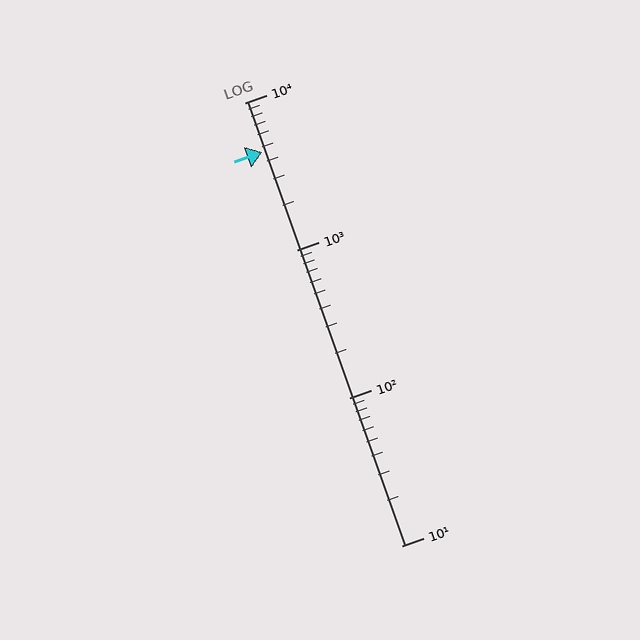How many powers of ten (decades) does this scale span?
The scale spans 3 decades, from 10 to 10000.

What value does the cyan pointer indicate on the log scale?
The pointer indicates approximately 4600.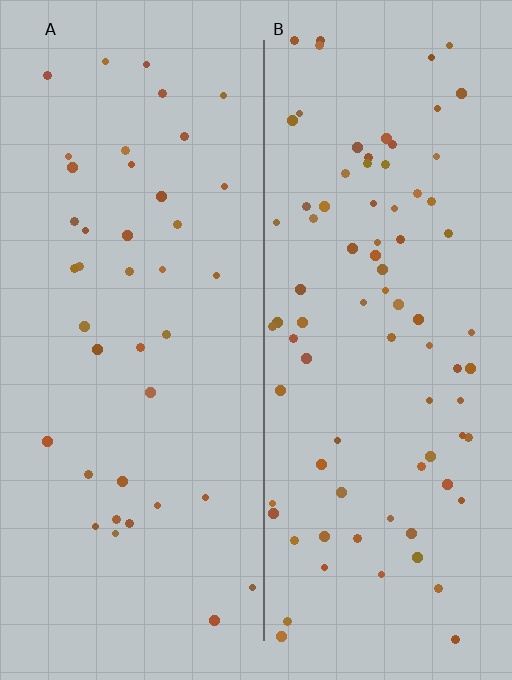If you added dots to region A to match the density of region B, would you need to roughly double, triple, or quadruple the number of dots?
Approximately double.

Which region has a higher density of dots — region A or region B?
B (the right).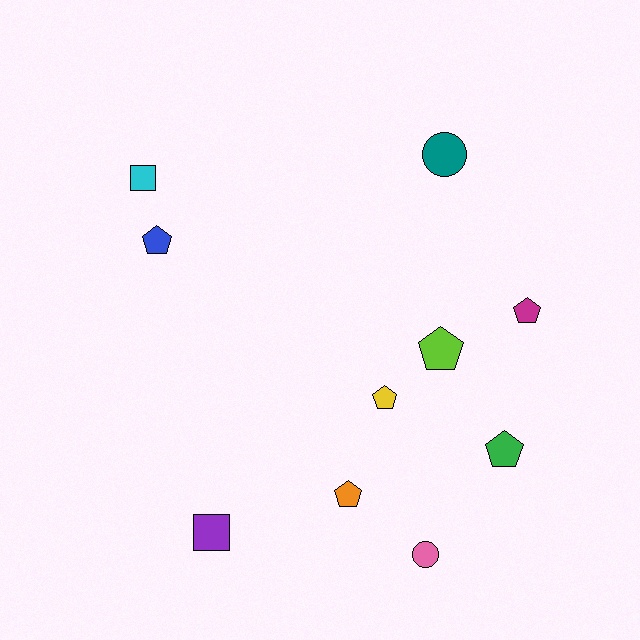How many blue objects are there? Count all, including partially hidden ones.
There is 1 blue object.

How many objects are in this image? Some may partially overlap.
There are 10 objects.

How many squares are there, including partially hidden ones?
There are 2 squares.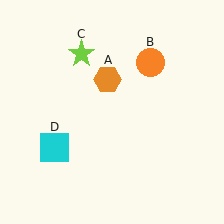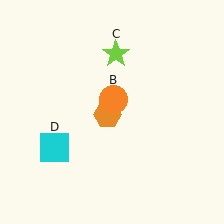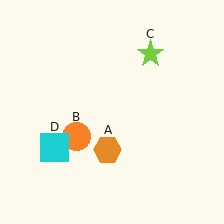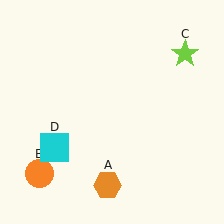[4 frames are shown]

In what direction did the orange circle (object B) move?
The orange circle (object B) moved down and to the left.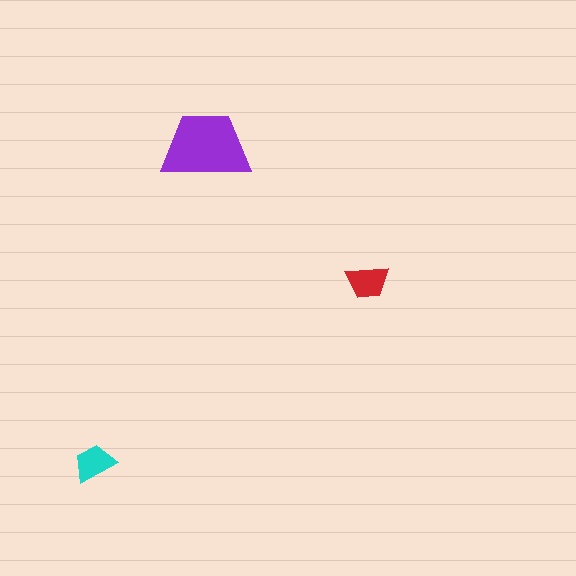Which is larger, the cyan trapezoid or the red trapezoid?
The red one.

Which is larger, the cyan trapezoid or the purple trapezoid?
The purple one.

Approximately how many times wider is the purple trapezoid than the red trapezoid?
About 2 times wider.